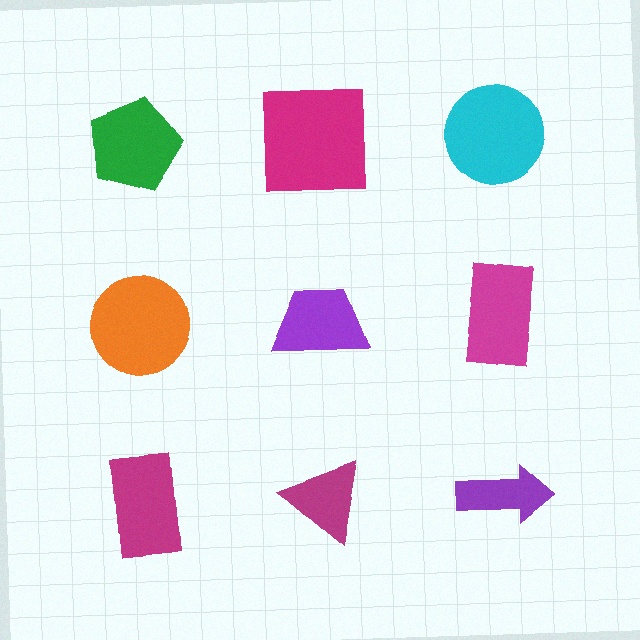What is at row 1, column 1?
A green pentagon.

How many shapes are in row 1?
3 shapes.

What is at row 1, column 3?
A cyan circle.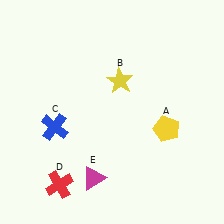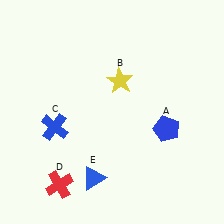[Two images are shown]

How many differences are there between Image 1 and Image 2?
There are 2 differences between the two images.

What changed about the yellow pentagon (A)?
In Image 1, A is yellow. In Image 2, it changed to blue.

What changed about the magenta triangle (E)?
In Image 1, E is magenta. In Image 2, it changed to blue.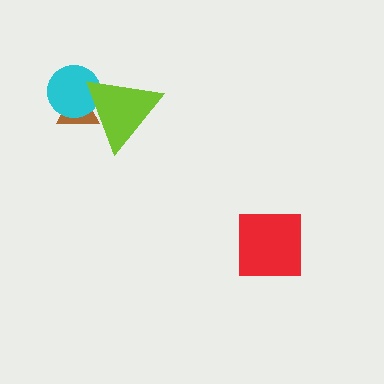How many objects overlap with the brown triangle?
2 objects overlap with the brown triangle.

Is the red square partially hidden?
No, no other shape covers it.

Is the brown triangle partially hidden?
Yes, it is partially covered by another shape.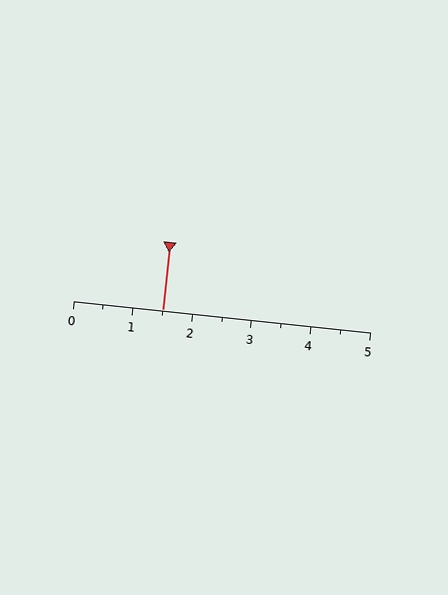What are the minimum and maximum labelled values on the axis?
The axis runs from 0 to 5.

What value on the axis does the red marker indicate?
The marker indicates approximately 1.5.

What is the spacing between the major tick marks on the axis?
The major ticks are spaced 1 apart.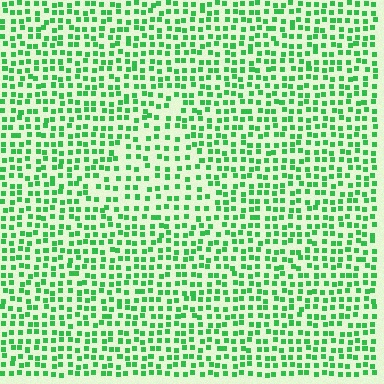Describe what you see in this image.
The image contains small green elements arranged at two different densities. A triangle-shaped region is visible where the elements are less densely packed than the surrounding area.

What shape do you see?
I see a triangle.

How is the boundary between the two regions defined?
The boundary is defined by a change in element density (approximately 1.5x ratio). All elements are the same color, size, and shape.